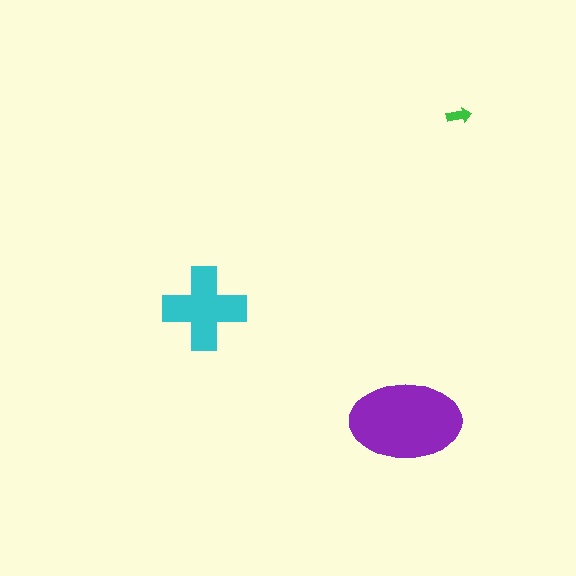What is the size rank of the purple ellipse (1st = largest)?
1st.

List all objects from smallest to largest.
The green arrow, the cyan cross, the purple ellipse.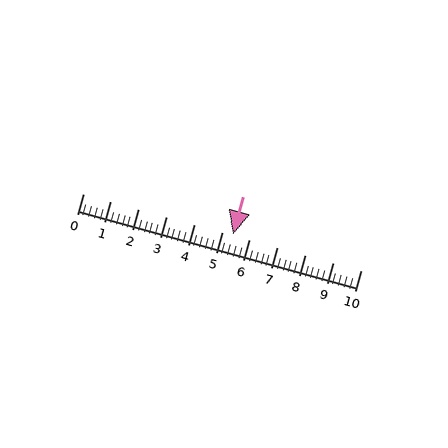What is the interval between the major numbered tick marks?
The major tick marks are spaced 1 units apart.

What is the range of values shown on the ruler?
The ruler shows values from 0 to 10.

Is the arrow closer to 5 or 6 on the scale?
The arrow is closer to 5.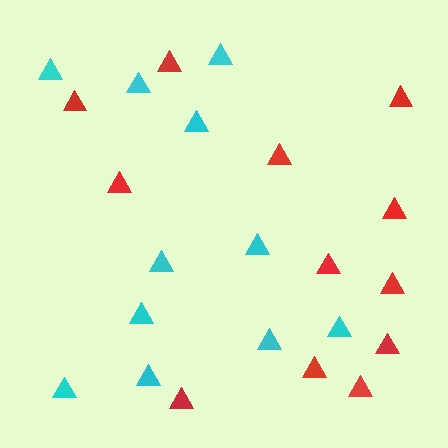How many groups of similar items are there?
There are 2 groups: one group of red triangles (12) and one group of cyan triangles (11).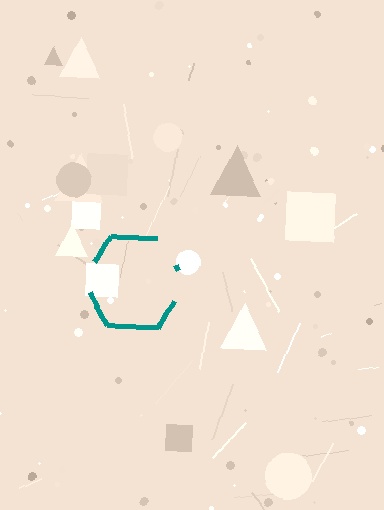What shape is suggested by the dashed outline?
The dashed outline suggests a hexagon.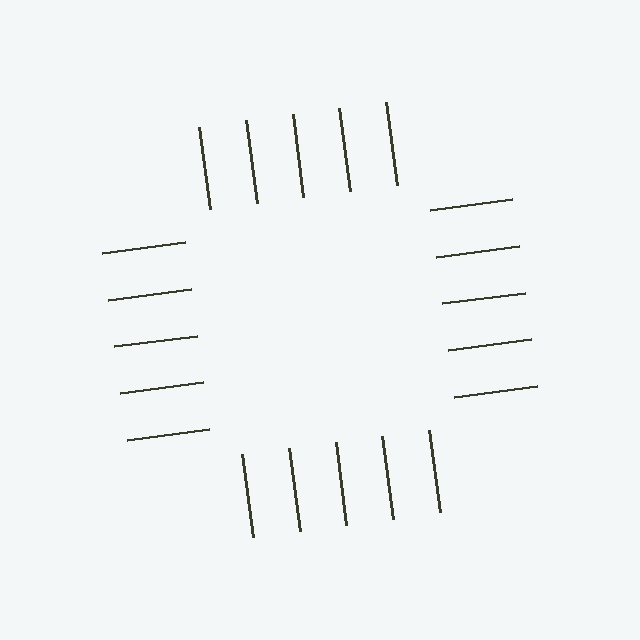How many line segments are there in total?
20 — 5 along each of the 4 edges.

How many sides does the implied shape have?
4 sides — the line-ends trace a square.